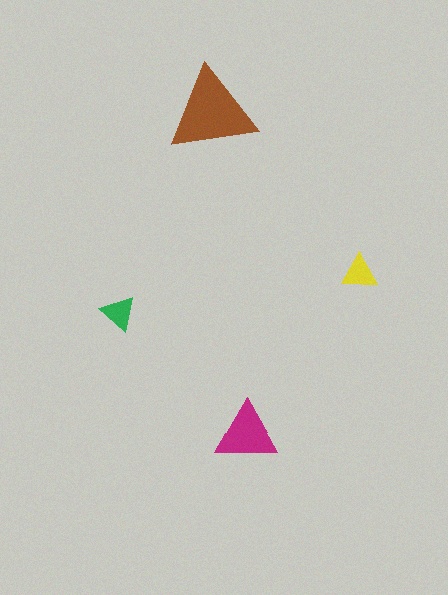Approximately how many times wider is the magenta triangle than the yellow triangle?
About 1.5 times wider.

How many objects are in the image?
There are 4 objects in the image.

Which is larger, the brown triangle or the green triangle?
The brown one.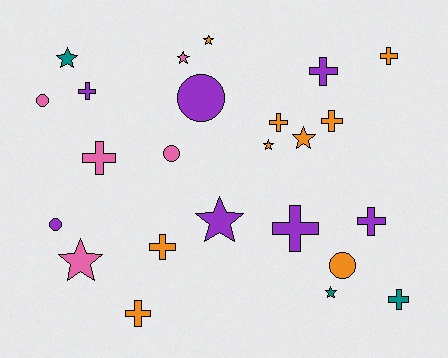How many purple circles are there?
There are 2 purple circles.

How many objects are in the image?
There are 24 objects.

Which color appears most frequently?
Orange, with 9 objects.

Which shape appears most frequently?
Cross, with 11 objects.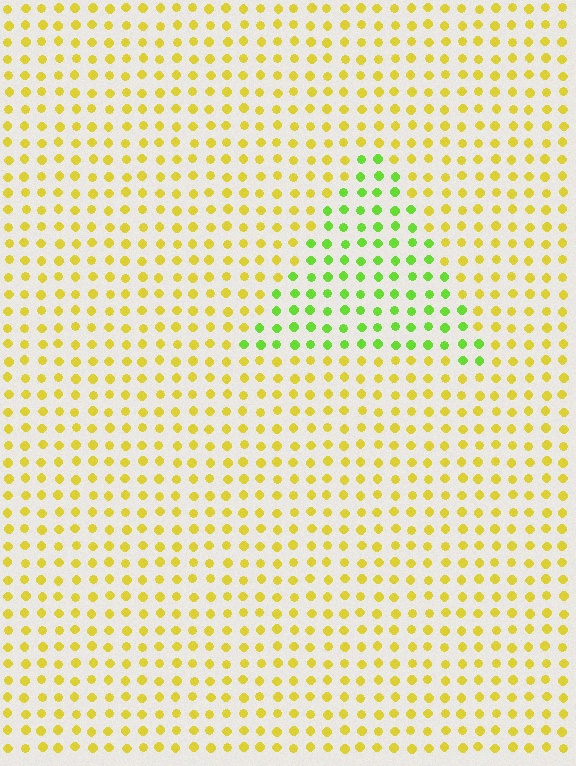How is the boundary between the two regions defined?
The boundary is defined purely by a slight shift in hue (about 47 degrees). Spacing, size, and orientation are identical on both sides.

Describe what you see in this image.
The image is filled with small yellow elements in a uniform arrangement. A triangle-shaped region is visible where the elements are tinted to a slightly different hue, forming a subtle color boundary.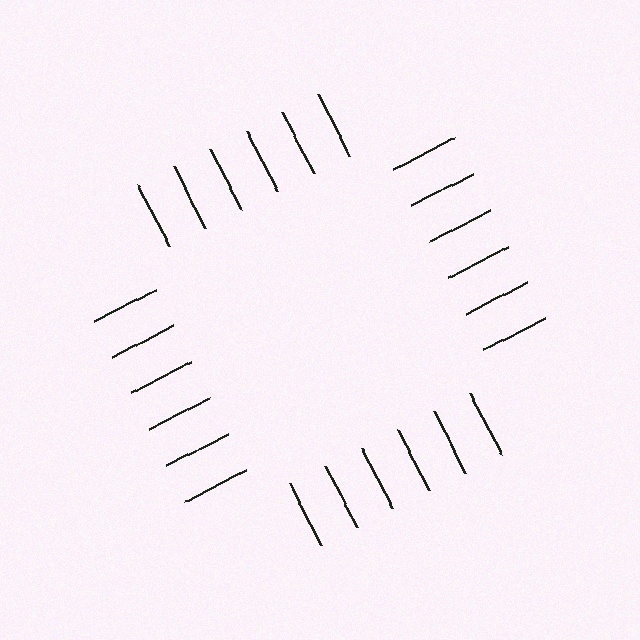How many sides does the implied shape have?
4 sides — the line-ends trace a square.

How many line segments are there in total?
24 — 6 along each of the 4 edges.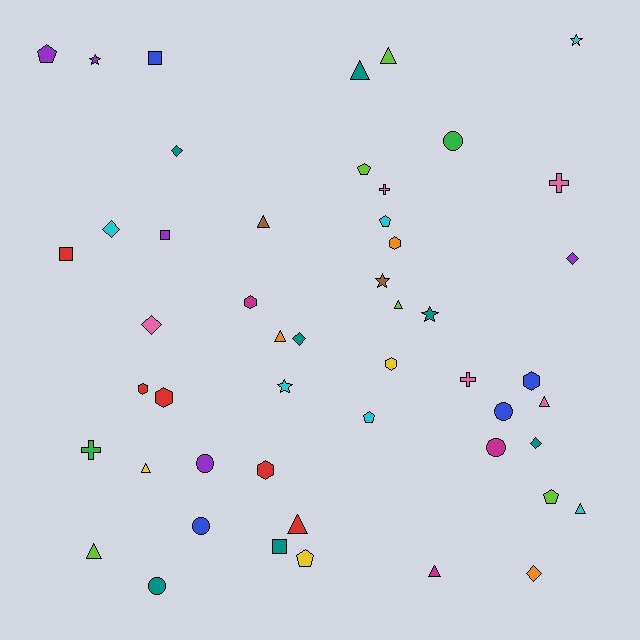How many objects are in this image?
There are 50 objects.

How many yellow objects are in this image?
There are 3 yellow objects.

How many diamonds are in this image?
There are 7 diamonds.